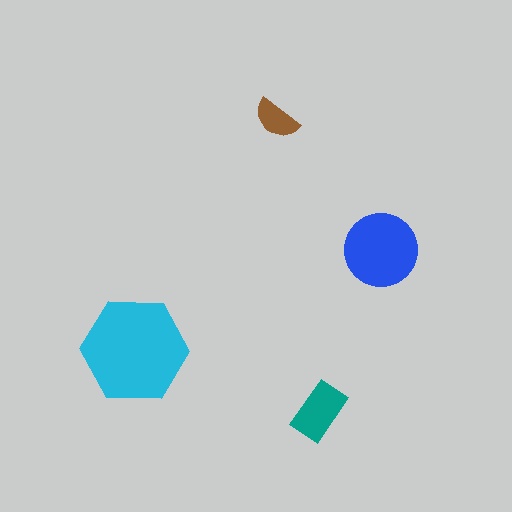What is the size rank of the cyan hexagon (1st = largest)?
1st.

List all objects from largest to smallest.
The cyan hexagon, the blue circle, the teal rectangle, the brown semicircle.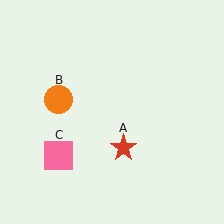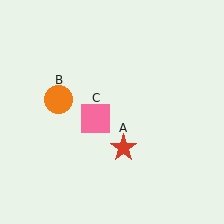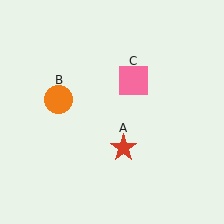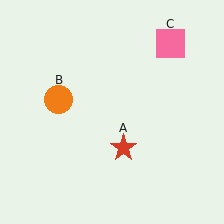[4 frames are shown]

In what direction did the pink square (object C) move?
The pink square (object C) moved up and to the right.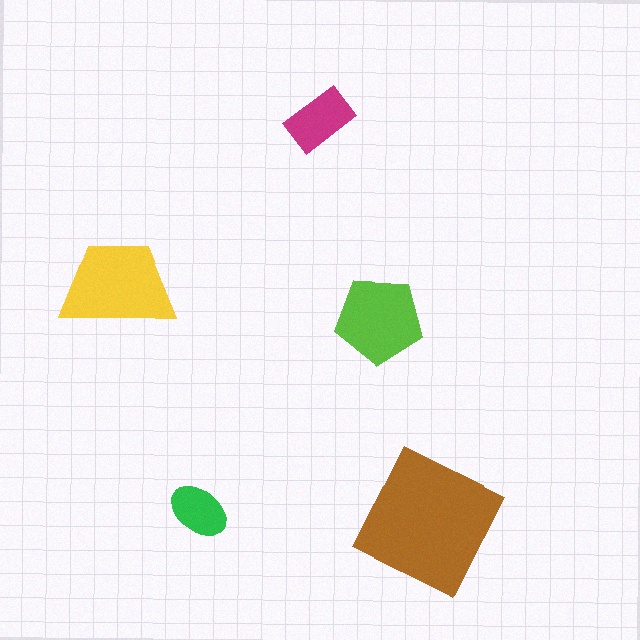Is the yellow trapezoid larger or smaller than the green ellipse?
Larger.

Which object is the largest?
The brown square.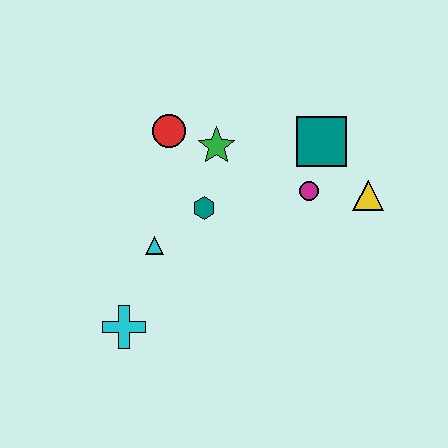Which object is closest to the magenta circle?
The teal square is closest to the magenta circle.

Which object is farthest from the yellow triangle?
The cyan cross is farthest from the yellow triangle.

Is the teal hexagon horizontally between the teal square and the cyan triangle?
Yes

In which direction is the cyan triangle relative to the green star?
The cyan triangle is below the green star.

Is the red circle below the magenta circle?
No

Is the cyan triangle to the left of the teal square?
Yes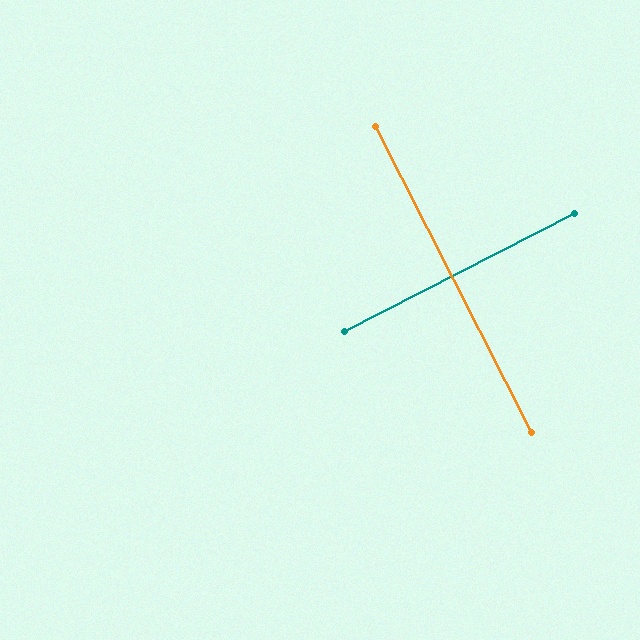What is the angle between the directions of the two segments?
Approximately 90 degrees.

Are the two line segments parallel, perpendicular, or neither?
Perpendicular — they meet at approximately 90°.